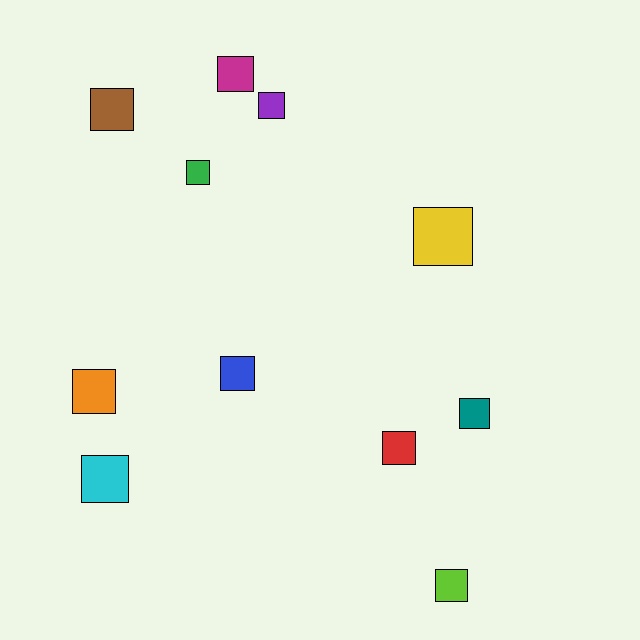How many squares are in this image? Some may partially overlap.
There are 11 squares.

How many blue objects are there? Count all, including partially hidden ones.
There is 1 blue object.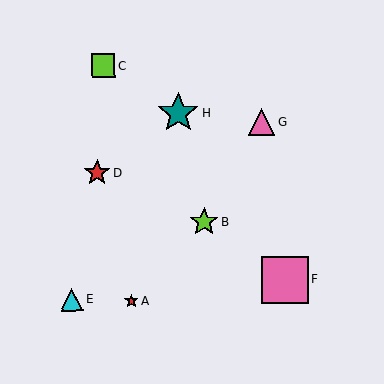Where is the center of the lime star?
The center of the lime star is at (204, 222).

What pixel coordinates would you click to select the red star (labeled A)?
Click at (132, 301) to select the red star A.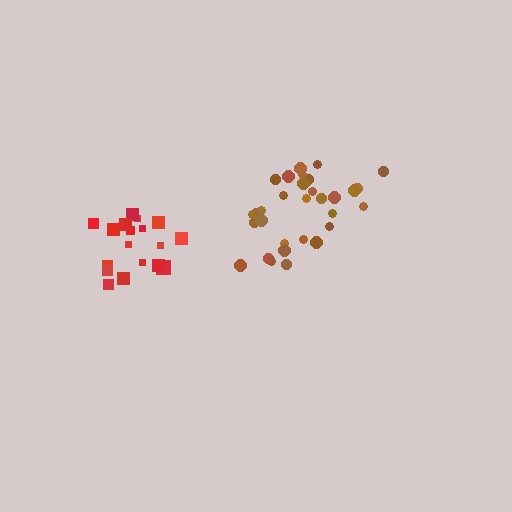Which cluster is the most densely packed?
Brown.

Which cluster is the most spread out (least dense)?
Red.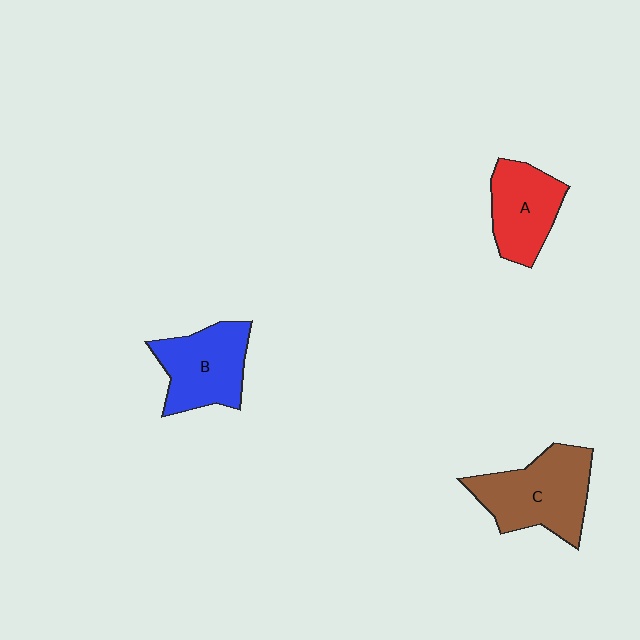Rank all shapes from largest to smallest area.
From largest to smallest: C (brown), B (blue), A (red).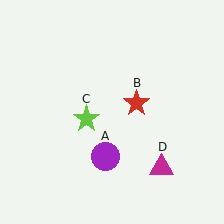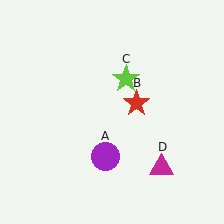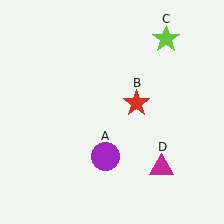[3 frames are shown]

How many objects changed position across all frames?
1 object changed position: lime star (object C).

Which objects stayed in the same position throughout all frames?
Purple circle (object A) and red star (object B) and magenta triangle (object D) remained stationary.